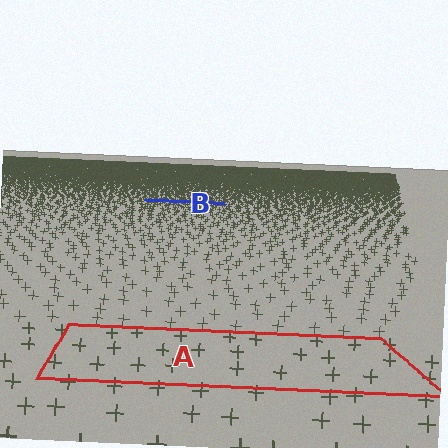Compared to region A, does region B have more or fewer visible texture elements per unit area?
Region B has more texture elements per unit area — they are packed more densely because it is farther away.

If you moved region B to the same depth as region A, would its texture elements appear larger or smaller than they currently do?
They would appear larger. At a closer depth, the same texture elements are projected at a bigger on-screen size.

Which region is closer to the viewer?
Region A is closer. The texture elements there are larger and more spread out.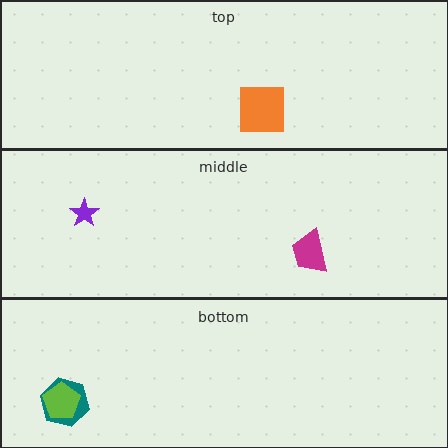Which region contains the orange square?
The top region.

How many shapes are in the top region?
1.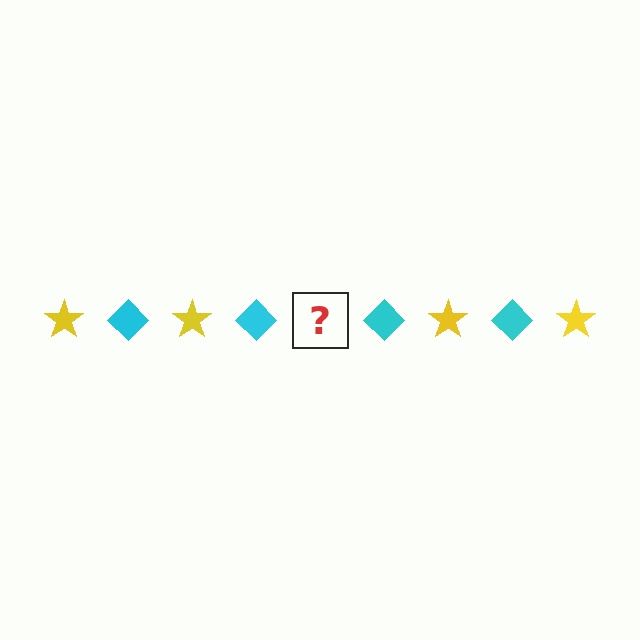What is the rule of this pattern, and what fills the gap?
The rule is that the pattern alternates between yellow star and cyan diamond. The gap should be filled with a yellow star.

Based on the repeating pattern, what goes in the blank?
The blank should be a yellow star.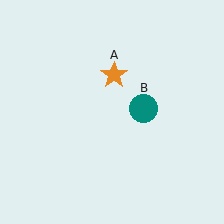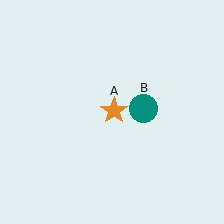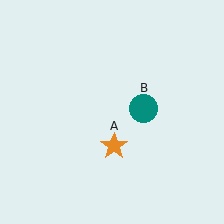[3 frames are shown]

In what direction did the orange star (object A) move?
The orange star (object A) moved down.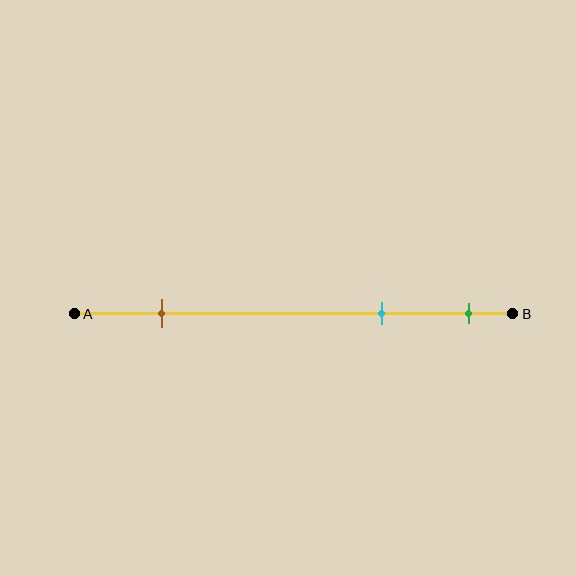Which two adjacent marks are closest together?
The cyan and green marks are the closest adjacent pair.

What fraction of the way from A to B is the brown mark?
The brown mark is approximately 20% (0.2) of the way from A to B.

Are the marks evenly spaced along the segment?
No, the marks are not evenly spaced.